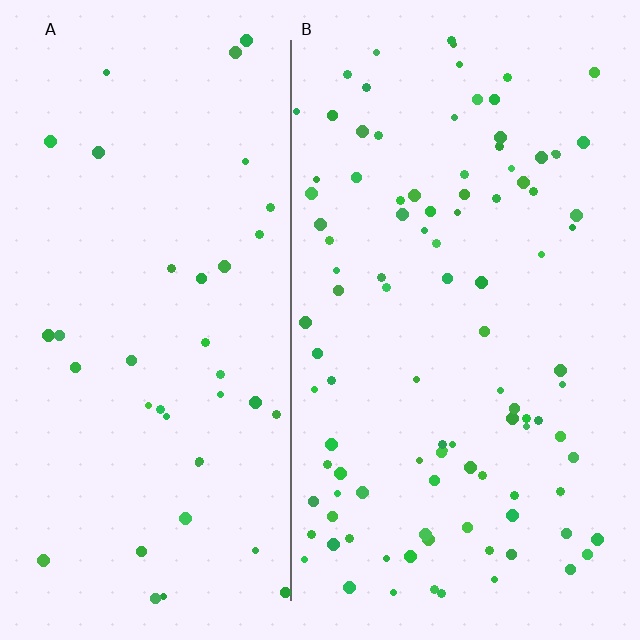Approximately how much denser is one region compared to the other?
Approximately 2.6× — region B over region A.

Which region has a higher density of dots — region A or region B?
B (the right).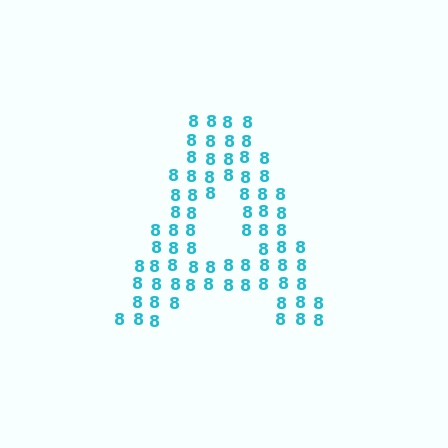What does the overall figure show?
The overall figure shows the letter A.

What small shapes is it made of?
It is made of small digit 8's.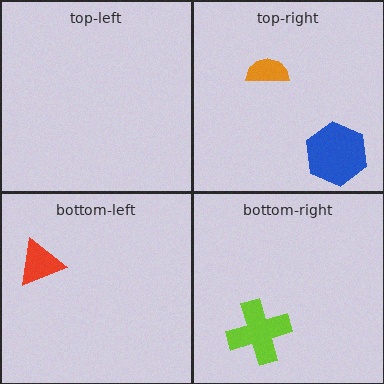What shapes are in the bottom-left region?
The red triangle.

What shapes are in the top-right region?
The orange semicircle, the blue hexagon.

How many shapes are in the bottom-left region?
1.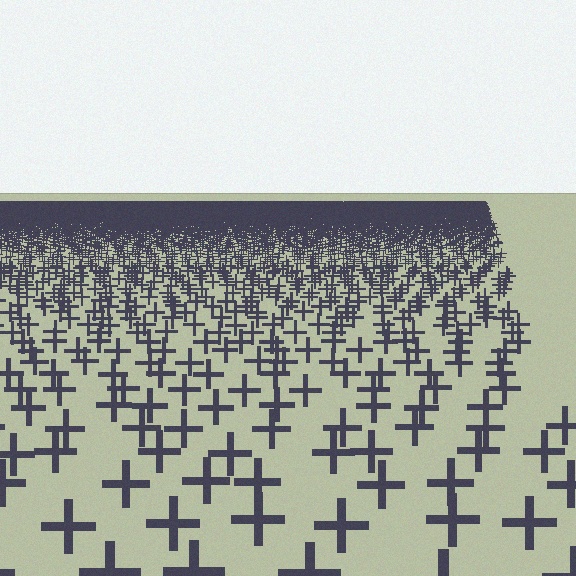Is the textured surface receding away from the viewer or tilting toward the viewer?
The surface is receding away from the viewer. Texture elements get smaller and denser toward the top.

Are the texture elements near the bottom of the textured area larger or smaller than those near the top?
Larger. Near the bottom, elements are closer to the viewer and appear at a bigger on-screen size.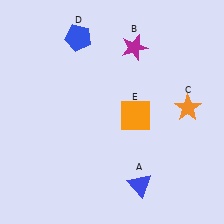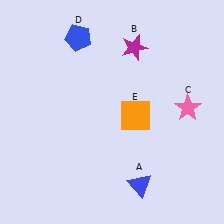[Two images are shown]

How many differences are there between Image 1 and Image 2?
There is 1 difference between the two images.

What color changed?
The star (C) changed from orange in Image 1 to pink in Image 2.